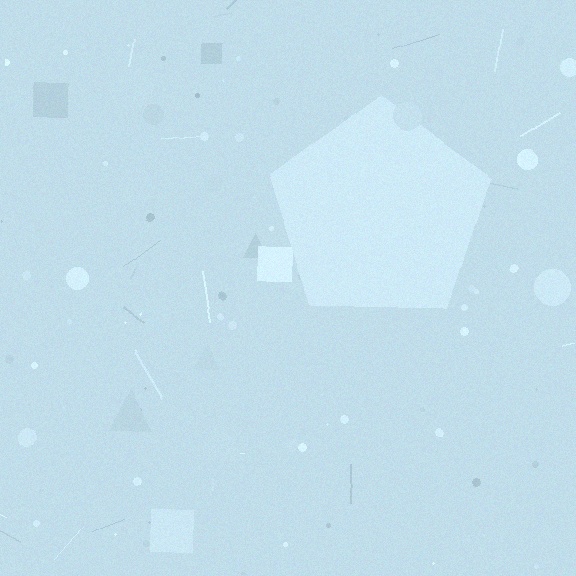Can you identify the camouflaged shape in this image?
The camouflaged shape is a pentagon.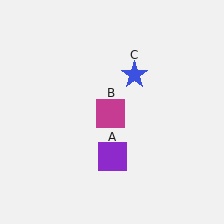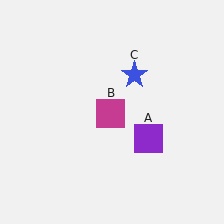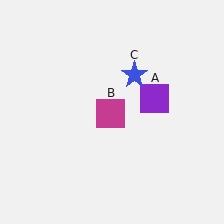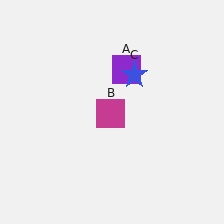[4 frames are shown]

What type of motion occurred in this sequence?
The purple square (object A) rotated counterclockwise around the center of the scene.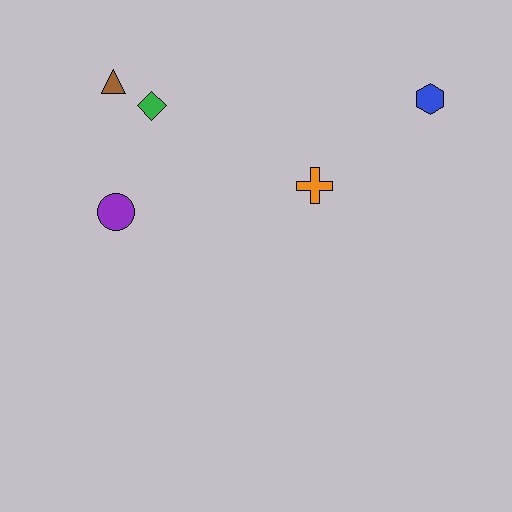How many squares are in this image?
There are no squares.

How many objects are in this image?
There are 5 objects.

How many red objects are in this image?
There are no red objects.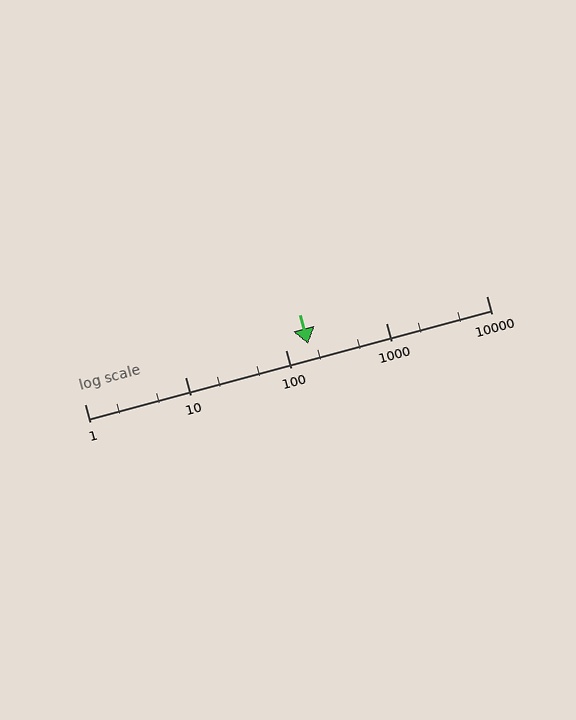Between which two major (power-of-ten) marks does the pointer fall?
The pointer is between 100 and 1000.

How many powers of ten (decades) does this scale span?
The scale spans 4 decades, from 1 to 10000.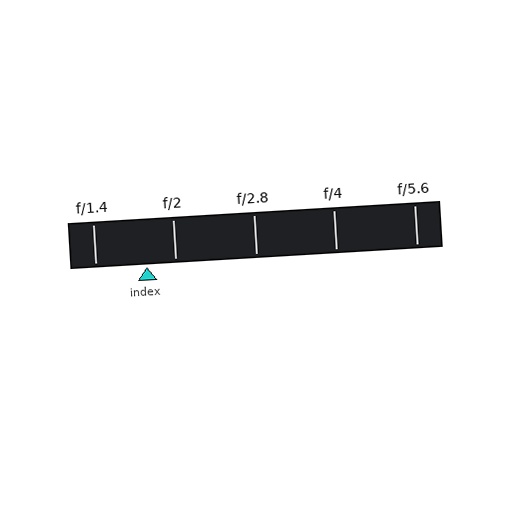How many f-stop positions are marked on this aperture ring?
There are 5 f-stop positions marked.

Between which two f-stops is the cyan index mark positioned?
The index mark is between f/1.4 and f/2.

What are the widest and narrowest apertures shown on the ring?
The widest aperture shown is f/1.4 and the narrowest is f/5.6.